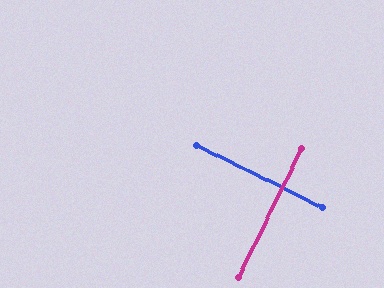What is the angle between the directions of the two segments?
Approximately 90 degrees.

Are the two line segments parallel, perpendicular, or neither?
Perpendicular — they meet at approximately 90°.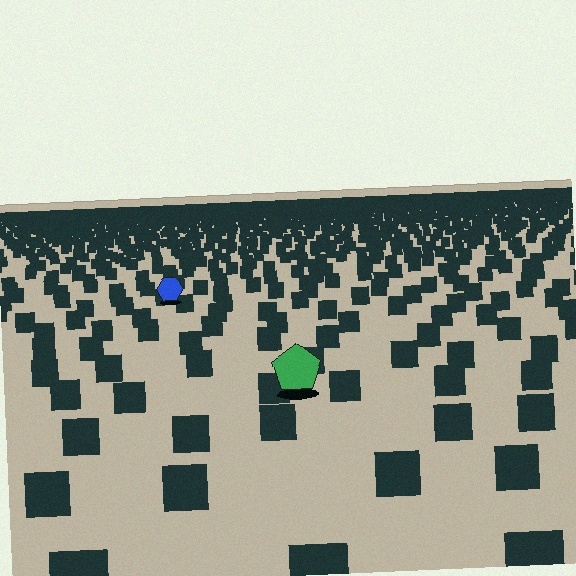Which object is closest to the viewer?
The green pentagon is closest. The texture marks near it are larger and more spread out.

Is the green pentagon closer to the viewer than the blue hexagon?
Yes. The green pentagon is closer — you can tell from the texture gradient: the ground texture is coarser near it.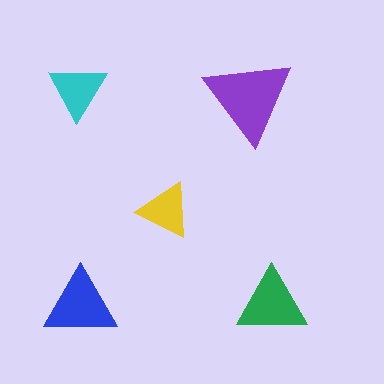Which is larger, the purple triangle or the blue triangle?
The purple one.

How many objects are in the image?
There are 5 objects in the image.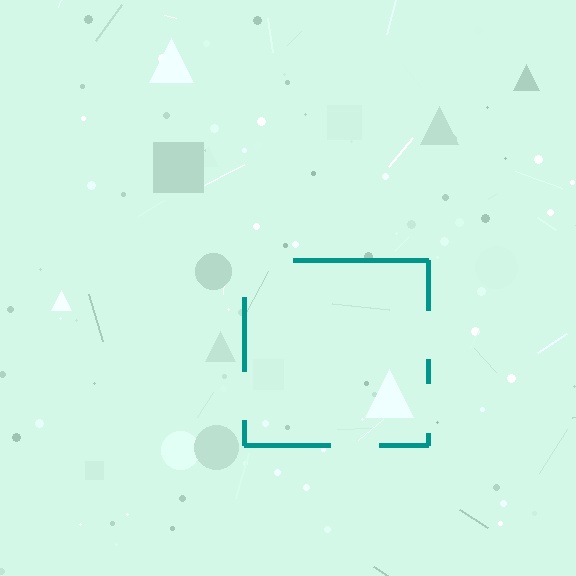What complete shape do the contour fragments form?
The contour fragments form a square.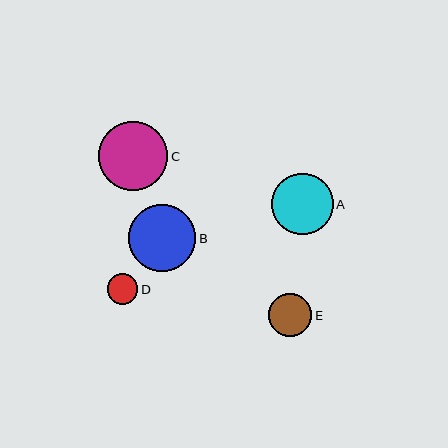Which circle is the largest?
Circle C is the largest with a size of approximately 69 pixels.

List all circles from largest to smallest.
From largest to smallest: C, B, A, E, D.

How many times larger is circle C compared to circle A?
Circle C is approximately 1.1 times the size of circle A.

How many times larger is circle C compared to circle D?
Circle C is approximately 2.3 times the size of circle D.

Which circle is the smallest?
Circle D is the smallest with a size of approximately 31 pixels.